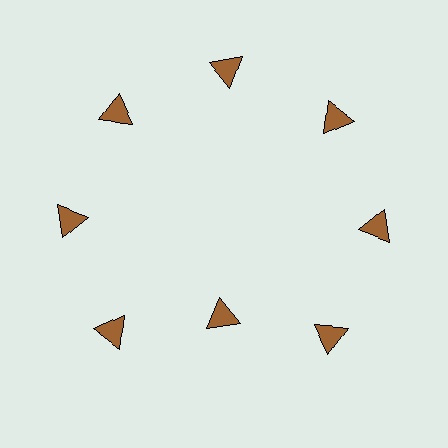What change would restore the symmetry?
The symmetry would be restored by moving it outward, back onto the ring so that all 8 triangles sit at equal angles and equal distance from the center.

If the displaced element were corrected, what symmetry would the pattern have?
It would have 8-fold rotational symmetry — the pattern would map onto itself every 45 degrees.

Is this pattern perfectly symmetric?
No. The 8 brown triangles are arranged in a ring, but one element near the 6 o'clock position is pulled inward toward the center, breaking the 8-fold rotational symmetry.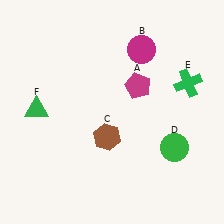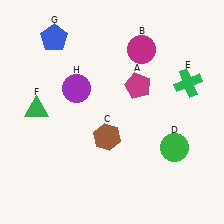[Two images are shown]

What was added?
A blue pentagon (G), a purple circle (H) were added in Image 2.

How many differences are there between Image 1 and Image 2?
There are 2 differences between the two images.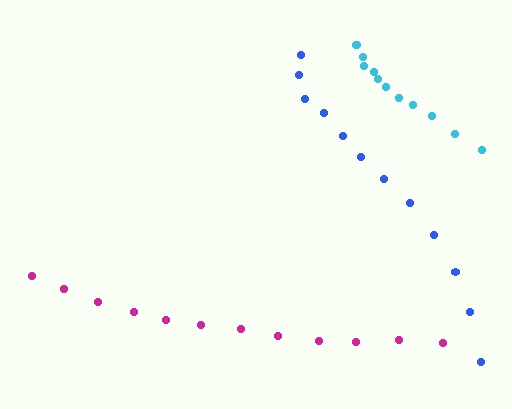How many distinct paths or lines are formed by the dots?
There are 3 distinct paths.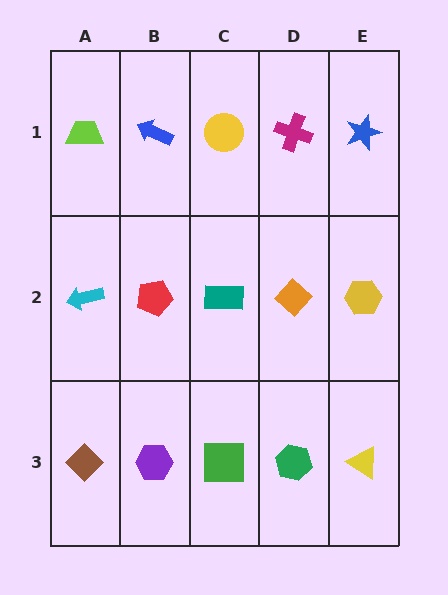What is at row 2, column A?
A cyan arrow.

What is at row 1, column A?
A lime trapezoid.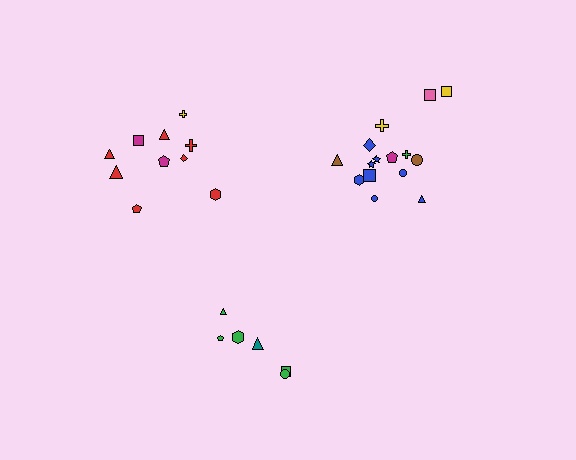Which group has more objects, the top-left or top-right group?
The top-right group.